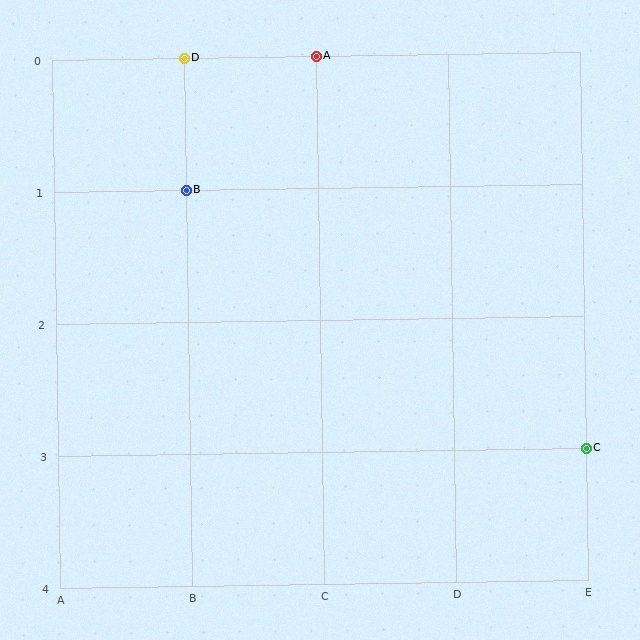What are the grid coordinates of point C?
Point C is at grid coordinates (E, 3).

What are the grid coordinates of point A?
Point A is at grid coordinates (C, 0).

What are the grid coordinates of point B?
Point B is at grid coordinates (B, 1).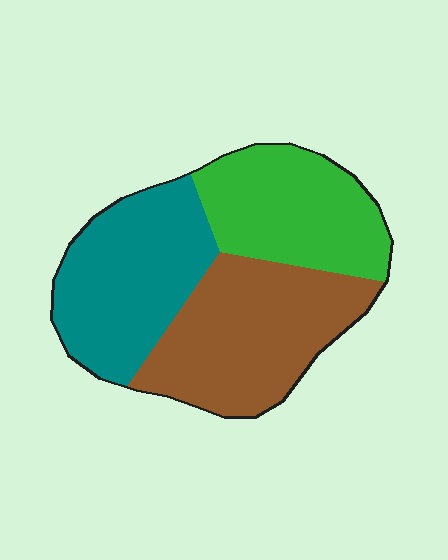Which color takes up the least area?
Green, at roughly 30%.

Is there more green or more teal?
Teal.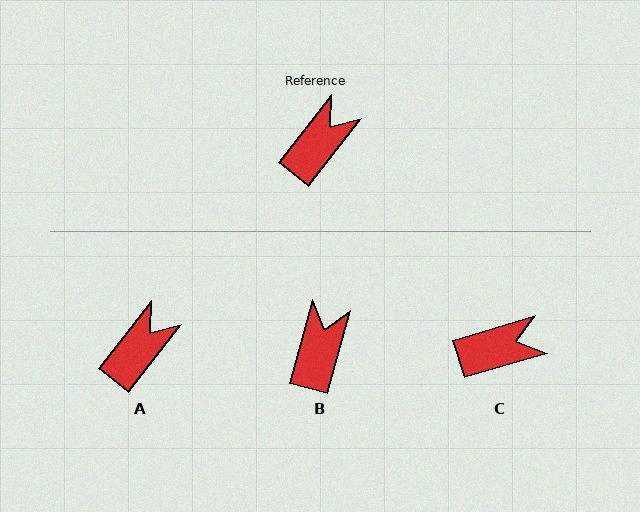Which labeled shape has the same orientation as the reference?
A.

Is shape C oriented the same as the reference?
No, it is off by about 36 degrees.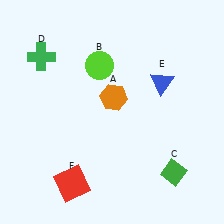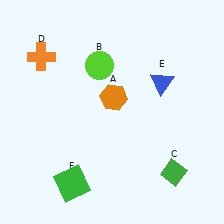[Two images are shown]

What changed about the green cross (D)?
In Image 1, D is green. In Image 2, it changed to orange.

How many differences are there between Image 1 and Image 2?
There are 2 differences between the two images.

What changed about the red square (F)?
In Image 1, F is red. In Image 2, it changed to green.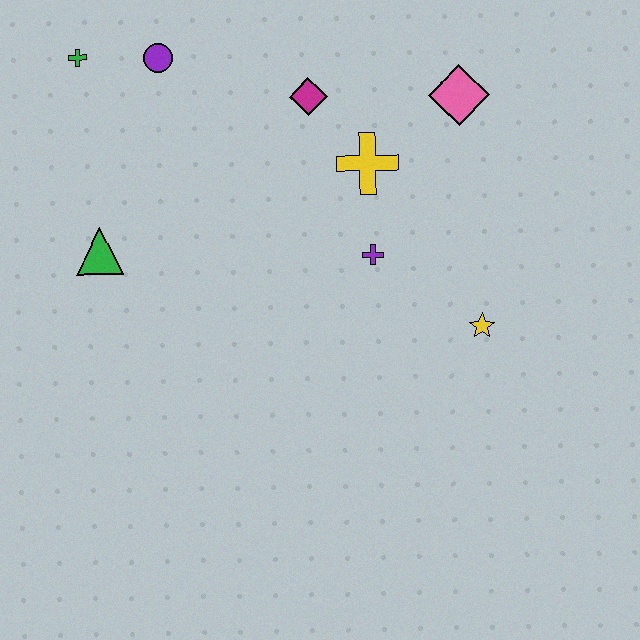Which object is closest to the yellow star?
The purple cross is closest to the yellow star.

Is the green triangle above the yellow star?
Yes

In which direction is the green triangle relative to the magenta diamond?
The green triangle is to the left of the magenta diamond.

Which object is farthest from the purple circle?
The yellow star is farthest from the purple circle.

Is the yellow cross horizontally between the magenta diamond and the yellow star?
Yes